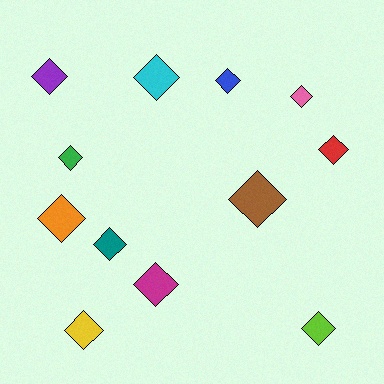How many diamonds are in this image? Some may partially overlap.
There are 12 diamonds.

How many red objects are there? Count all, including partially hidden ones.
There is 1 red object.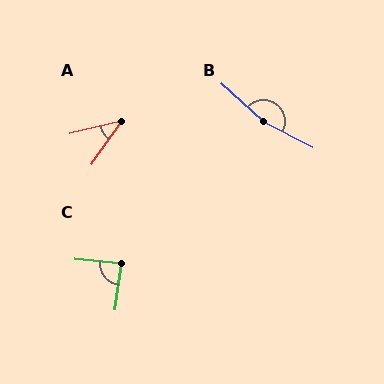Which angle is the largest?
B, at approximately 165 degrees.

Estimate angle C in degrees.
Approximately 88 degrees.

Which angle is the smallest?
A, at approximately 42 degrees.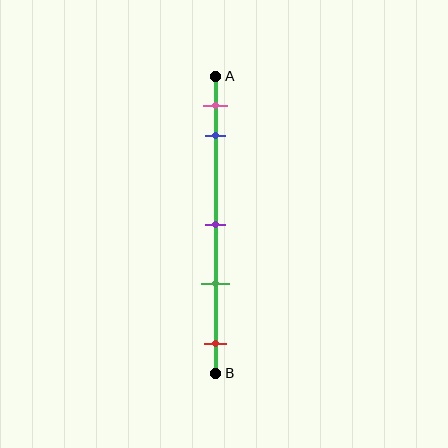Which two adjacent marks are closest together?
The pink and blue marks are the closest adjacent pair.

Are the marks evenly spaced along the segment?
No, the marks are not evenly spaced.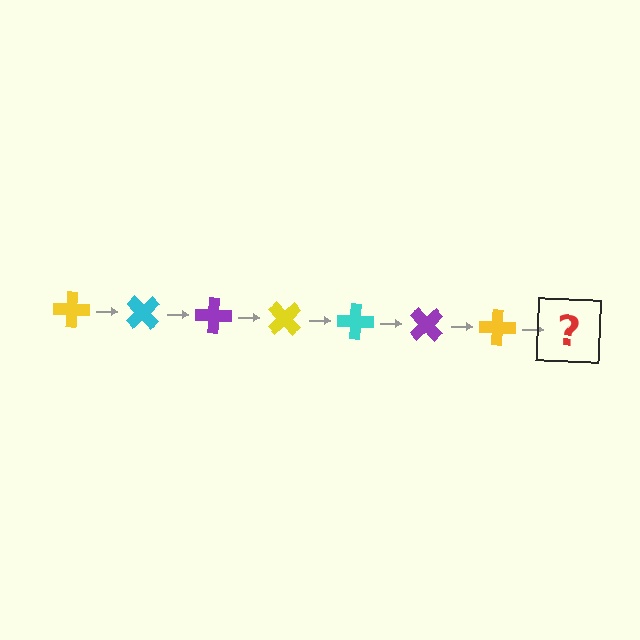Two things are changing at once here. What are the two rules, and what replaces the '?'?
The two rules are that it rotates 45 degrees each step and the color cycles through yellow, cyan, and purple. The '?' should be a cyan cross, rotated 315 degrees from the start.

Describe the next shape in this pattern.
It should be a cyan cross, rotated 315 degrees from the start.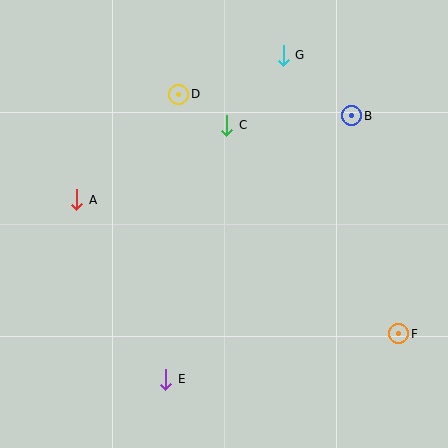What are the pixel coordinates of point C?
Point C is at (227, 125).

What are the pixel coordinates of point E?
Point E is at (166, 379).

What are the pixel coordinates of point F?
Point F is at (399, 334).